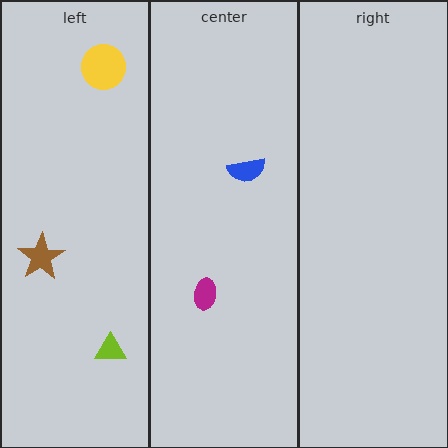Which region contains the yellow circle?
The left region.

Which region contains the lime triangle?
The left region.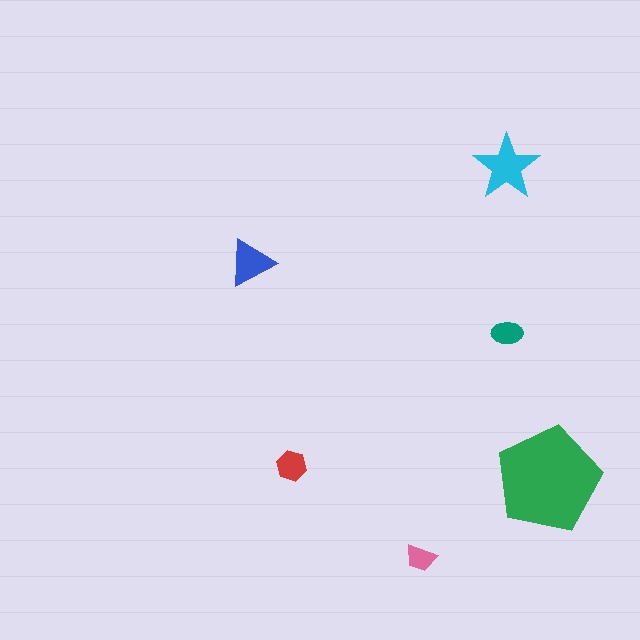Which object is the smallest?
The pink trapezoid.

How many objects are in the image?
There are 6 objects in the image.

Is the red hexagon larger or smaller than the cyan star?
Smaller.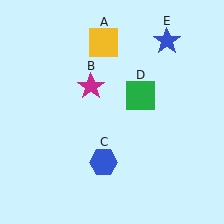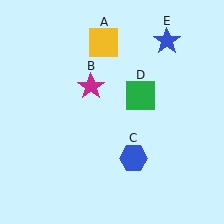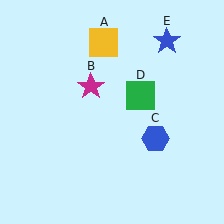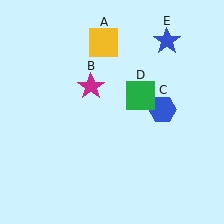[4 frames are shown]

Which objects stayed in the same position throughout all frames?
Yellow square (object A) and magenta star (object B) and green square (object D) and blue star (object E) remained stationary.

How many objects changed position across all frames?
1 object changed position: blue hexagon (object C).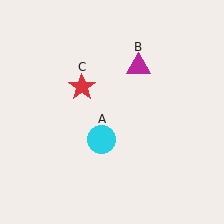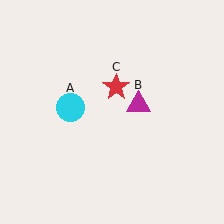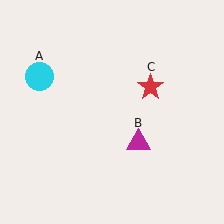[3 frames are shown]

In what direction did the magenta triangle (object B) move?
The magenta triangle (object B) moved down.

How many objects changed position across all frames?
3 objects changed position: cyan circle (object A), magenta triangle (object B), red star (object C).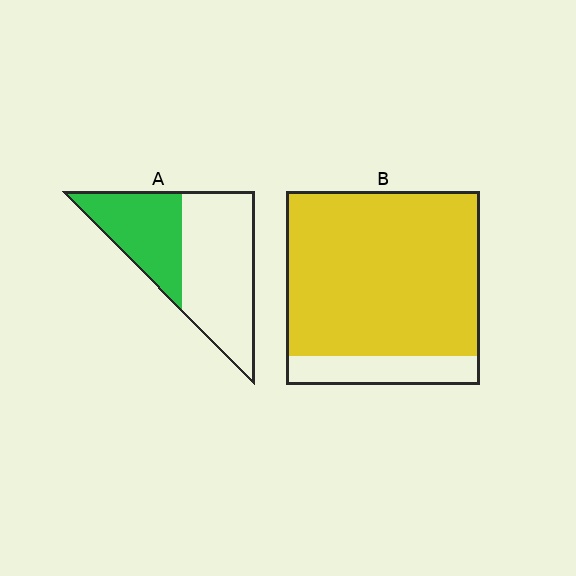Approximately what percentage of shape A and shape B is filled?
A is approximately 40% and B is approximately 85%.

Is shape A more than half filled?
No.